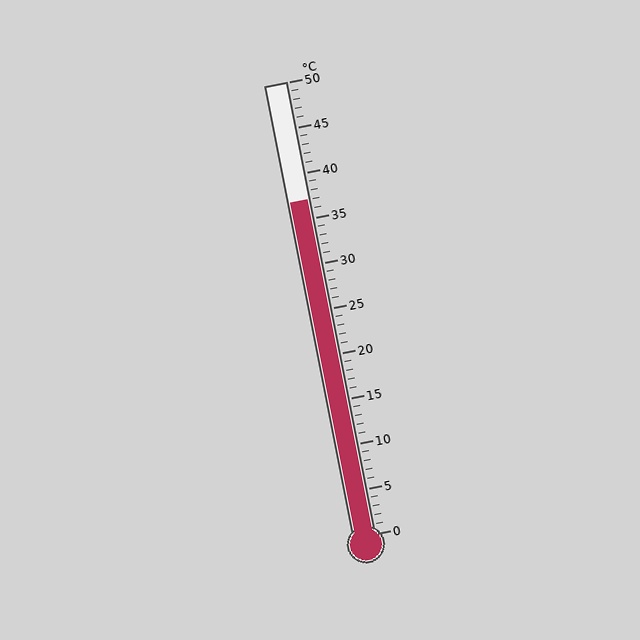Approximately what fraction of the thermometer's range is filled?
The thermometer is filled to approximately 75% of its range.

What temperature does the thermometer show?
The thermometer shows approximately 37°C.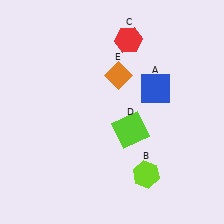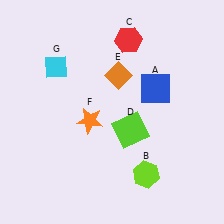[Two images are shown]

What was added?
An orange star (F), a cyan diamond (G) were added in Image 2.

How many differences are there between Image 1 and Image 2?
There are 2 differences between the two images.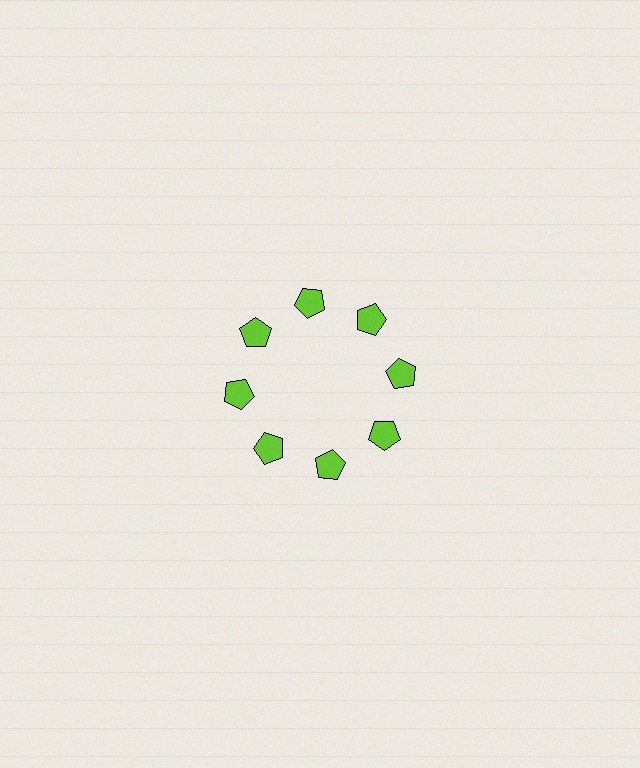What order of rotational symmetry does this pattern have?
This pattern has 8-fold rotational symmetry.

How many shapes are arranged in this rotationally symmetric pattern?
There are 8 shapes, arranged in 8 groups of 1.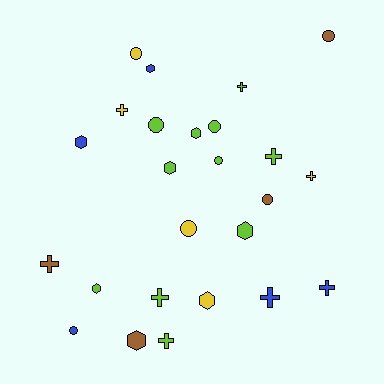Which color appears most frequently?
Lime, with 11 objects.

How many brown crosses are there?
There is 1 brown cross.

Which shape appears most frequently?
Cross, with 9 objects.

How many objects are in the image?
There are 25 objects.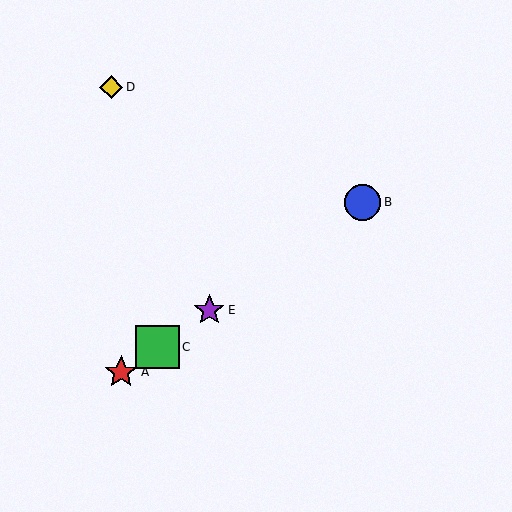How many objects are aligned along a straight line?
4 objects (A, B, C, E) are aligned along a straight line.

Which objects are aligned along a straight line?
Objects A, B, C, E are aligned along a straight line.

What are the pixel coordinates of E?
Object E is at (209, 310).